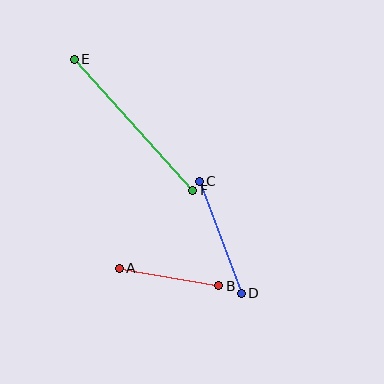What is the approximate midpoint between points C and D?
The midpoint is at approximately (220, 237) pixels.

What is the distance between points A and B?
The distance is approximately 101 pixels.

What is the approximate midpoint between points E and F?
The midpoint is at approximately (134, 125) pixels.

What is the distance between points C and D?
The distance is approximately 120 pixels.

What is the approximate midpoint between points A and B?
The midpoint is at approximately (169, 277) pixels.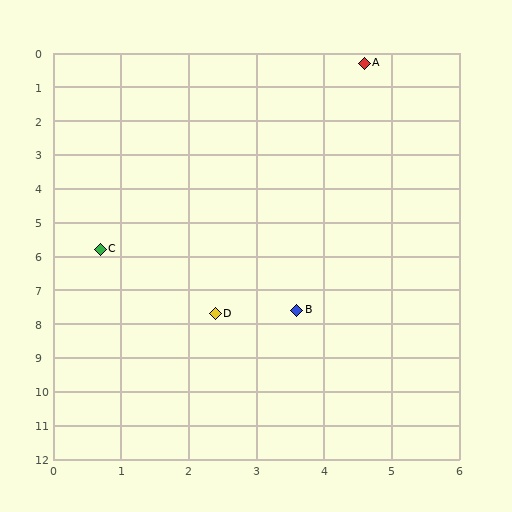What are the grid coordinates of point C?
Point C is at approximately (0.7, 5.8).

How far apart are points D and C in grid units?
Points D and C are about 2.5 grid units apart.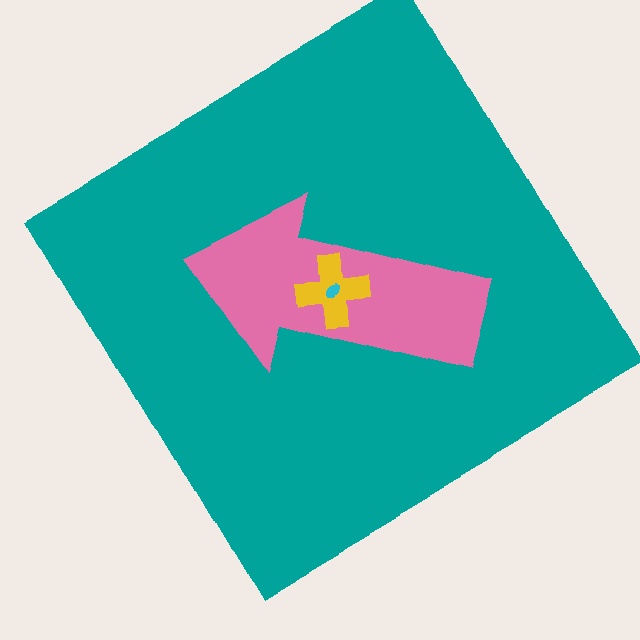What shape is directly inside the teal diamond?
The pink arrow.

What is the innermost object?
The cyan ellipse.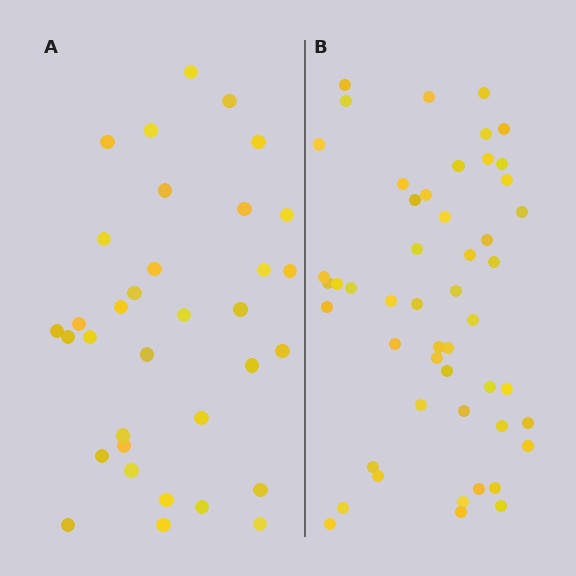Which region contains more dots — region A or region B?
Region B (the right region) has more dots.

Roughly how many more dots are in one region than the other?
Region B has approximately 15 more dots than region A.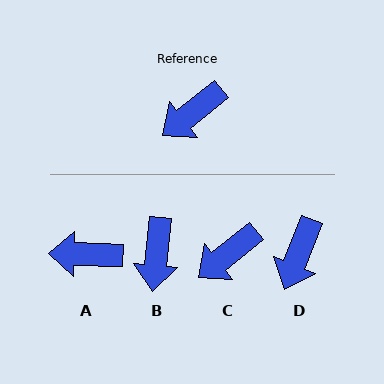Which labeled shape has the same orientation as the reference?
C.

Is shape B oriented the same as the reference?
No, it is off by about 46 degrees.